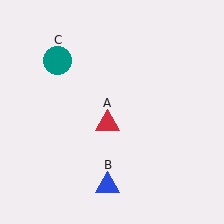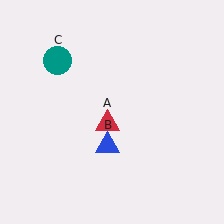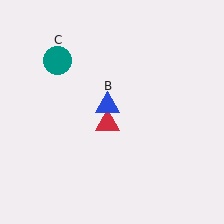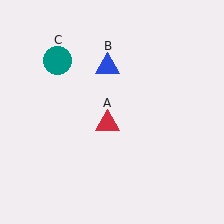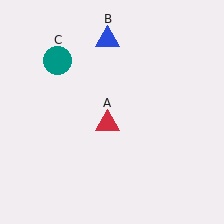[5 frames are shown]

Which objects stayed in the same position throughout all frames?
Red triangle (object A) and teal circle (object C) remained stationary.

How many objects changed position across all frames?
1 object changed position: blue triangle (object B).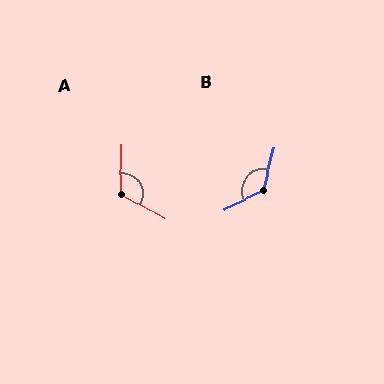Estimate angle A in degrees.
Approximately 118 degrees.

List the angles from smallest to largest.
A (118°), B (131°).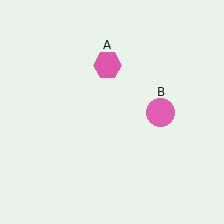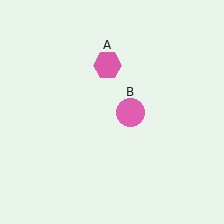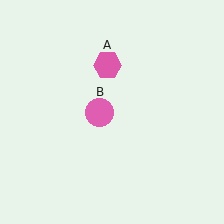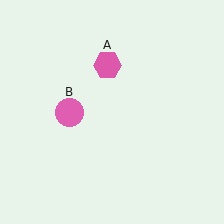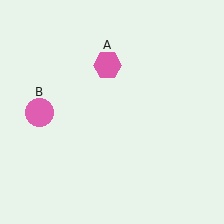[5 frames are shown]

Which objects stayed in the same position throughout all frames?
Pink hexagon (object A) remained stationary.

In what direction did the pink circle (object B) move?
The pink circle (object B) moved left.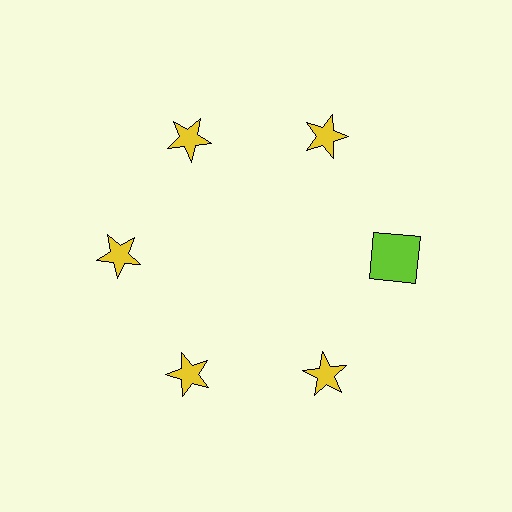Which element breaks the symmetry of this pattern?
The lime square at roughly the 3 o'clock position breaks the symmetry. All other shapes are yellow stars.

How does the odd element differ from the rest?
It differs in both color (lime instead of yellow) and shape (square instead of star).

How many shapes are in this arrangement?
There are 6 shapes arranged in a ring pattern.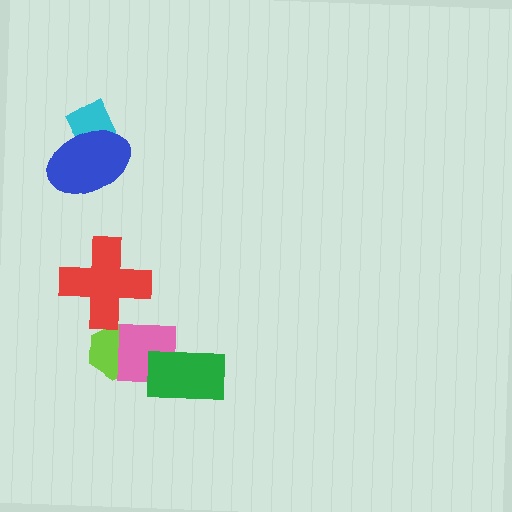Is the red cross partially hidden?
No, no other shape covers it.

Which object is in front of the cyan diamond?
The blue ellipse is in front of the cyan diamond.